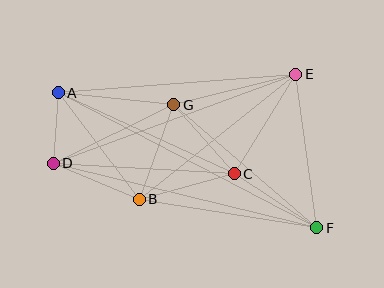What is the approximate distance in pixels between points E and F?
The distance between E and F is approximately 155 pixels.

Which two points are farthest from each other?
Points A and F are farthest from each other.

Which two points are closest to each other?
Points A and D are closest to each other.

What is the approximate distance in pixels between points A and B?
The distance between A and B is approximately 134 pixels.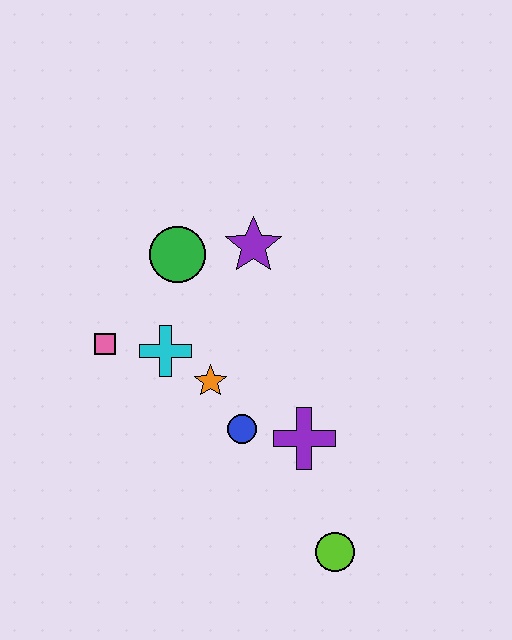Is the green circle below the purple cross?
No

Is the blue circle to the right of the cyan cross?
Yes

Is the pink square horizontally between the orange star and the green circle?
No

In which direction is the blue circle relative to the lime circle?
The blue circle is above the lime circle.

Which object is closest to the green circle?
The purple star is closest to the green circle.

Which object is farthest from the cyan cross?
The lime circle is farthest from the cyan cross.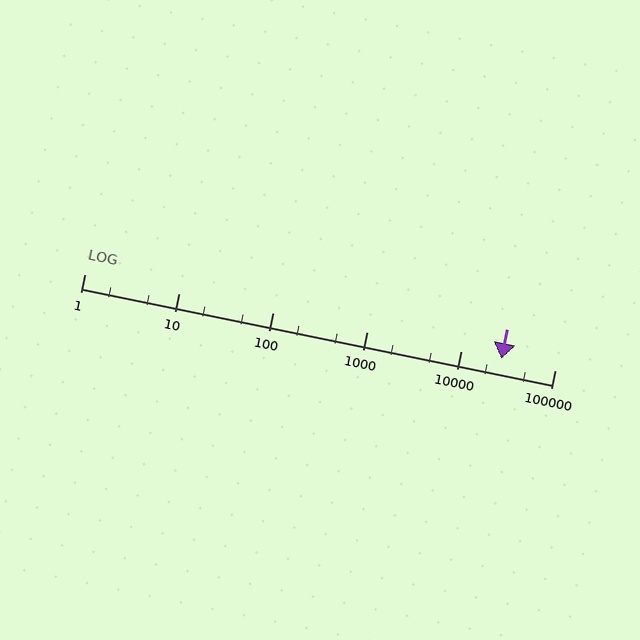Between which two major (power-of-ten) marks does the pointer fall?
The pointer is between 10000 and 100000.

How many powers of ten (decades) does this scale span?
The scale spans 5 decades, from 1 to 100000.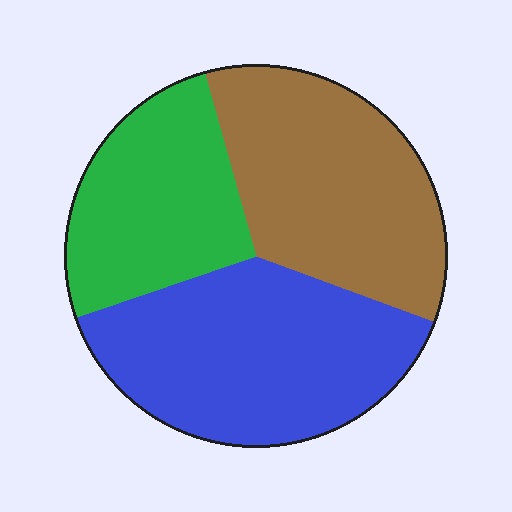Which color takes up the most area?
Blue, at roughly 40%.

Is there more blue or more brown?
Blue.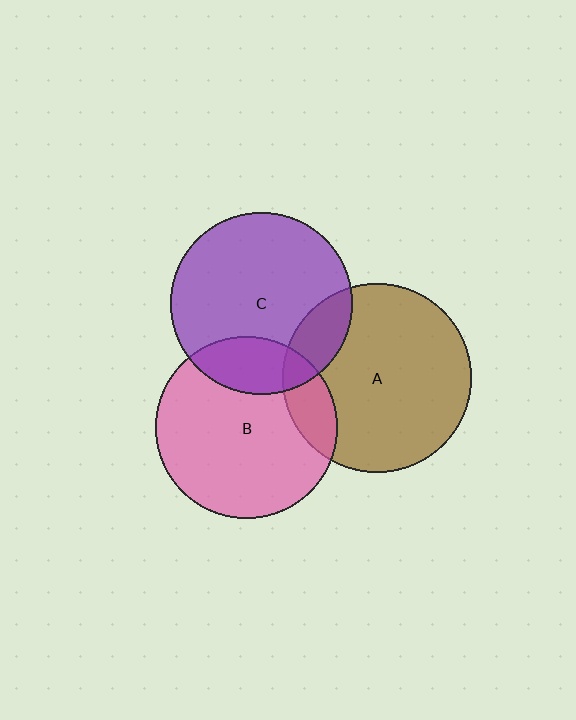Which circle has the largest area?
Circle A (brown).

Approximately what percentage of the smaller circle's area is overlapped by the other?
Approximately 15%.